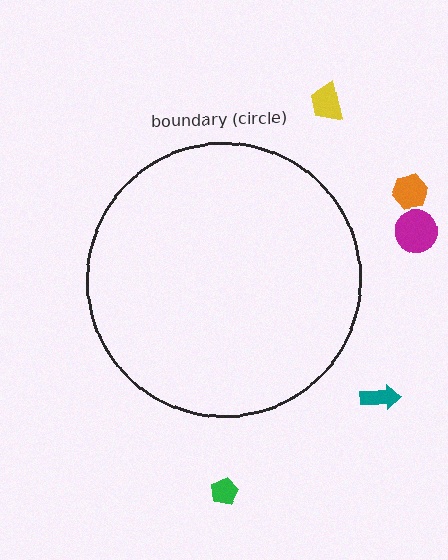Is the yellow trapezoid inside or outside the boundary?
Outside.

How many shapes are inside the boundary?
0 inside, 5 outside.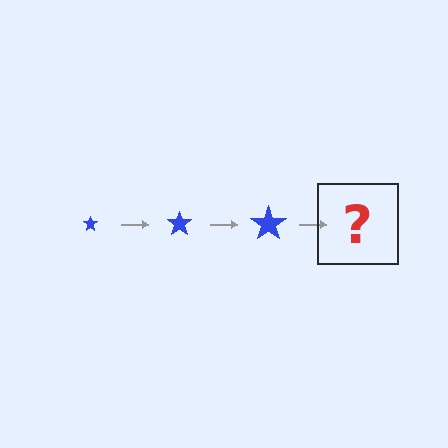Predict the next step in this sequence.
The next step is a blue star, larger than the previous one.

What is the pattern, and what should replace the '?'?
The pattern is that the star gets progressively larger each step. The '?' should be a blue star, larger than the previous one.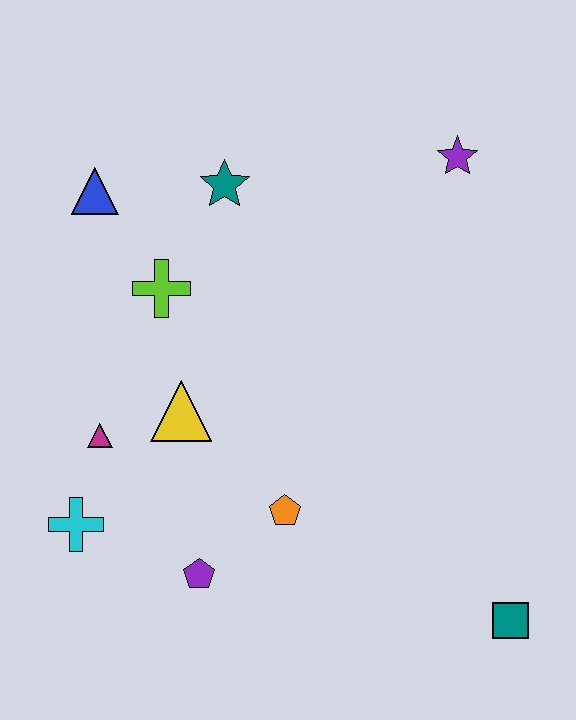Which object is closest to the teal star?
The lime cross is closest to the teal star.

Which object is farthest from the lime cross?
The teal square is farthest from the lime cross.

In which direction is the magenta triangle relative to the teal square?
The magenta triangle is to the left of the teal square.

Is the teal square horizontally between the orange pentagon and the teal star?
No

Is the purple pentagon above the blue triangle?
No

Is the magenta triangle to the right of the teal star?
No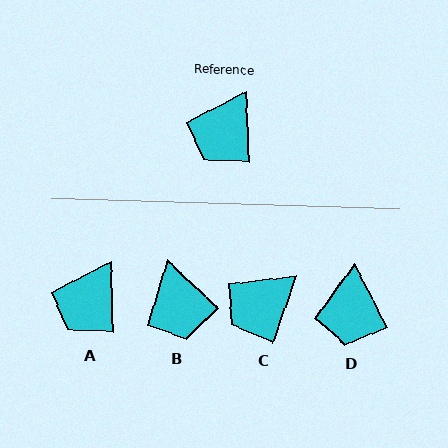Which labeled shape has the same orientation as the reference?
A.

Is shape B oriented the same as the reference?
No, it is off by about 45 degrees.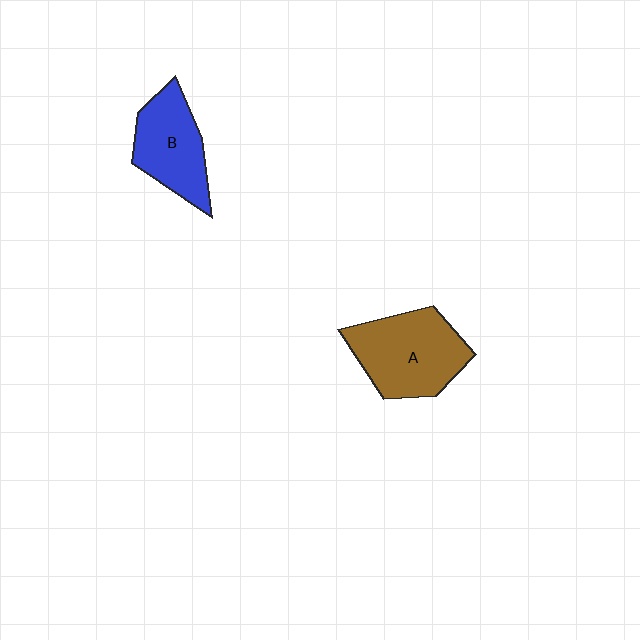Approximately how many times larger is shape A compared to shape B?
Approximately 1.3 times.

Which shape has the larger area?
Shape A (brown).